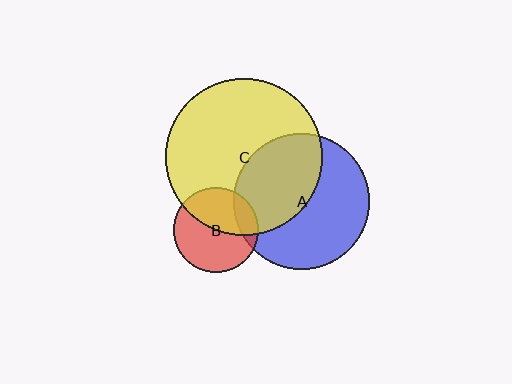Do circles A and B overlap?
Yes.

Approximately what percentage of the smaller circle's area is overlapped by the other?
Approximately 15%.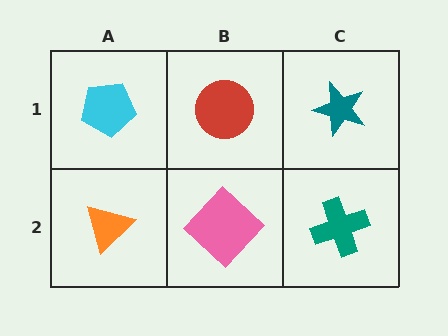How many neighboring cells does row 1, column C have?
2.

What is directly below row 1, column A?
An orange triangle.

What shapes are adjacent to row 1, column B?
A pink diamond (row 2, column B), a cyan pentagon (row 1, column A), a teal star (row 1, column C).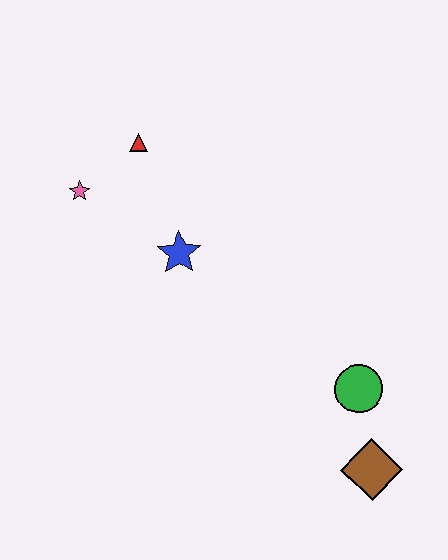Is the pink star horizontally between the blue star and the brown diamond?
No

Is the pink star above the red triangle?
No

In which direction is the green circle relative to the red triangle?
The green circle is below the red triangle.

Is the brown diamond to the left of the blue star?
No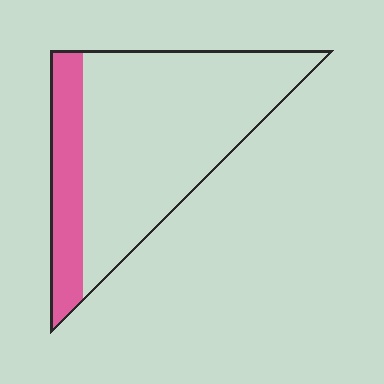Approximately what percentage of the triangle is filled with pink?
Approximately 20%.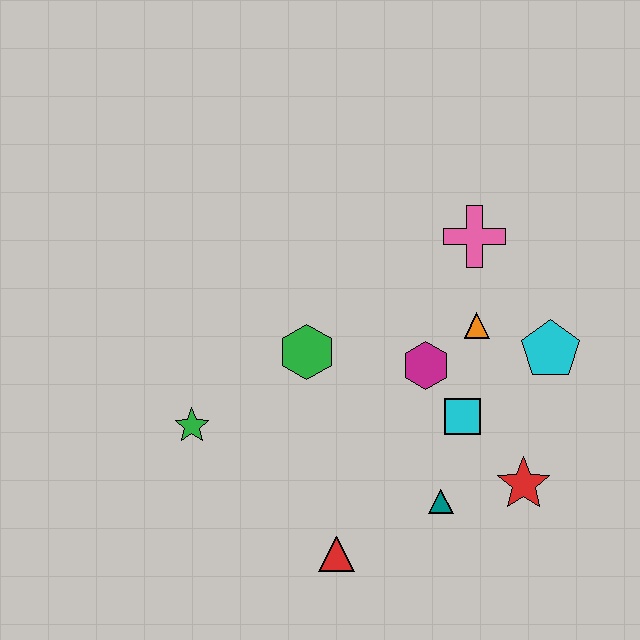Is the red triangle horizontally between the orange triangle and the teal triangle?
No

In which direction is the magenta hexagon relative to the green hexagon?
The magenta hexagon is to the right of the green hexagon.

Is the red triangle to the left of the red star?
Yes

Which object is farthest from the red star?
The green star is farthest from the red star.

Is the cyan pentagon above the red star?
Yes